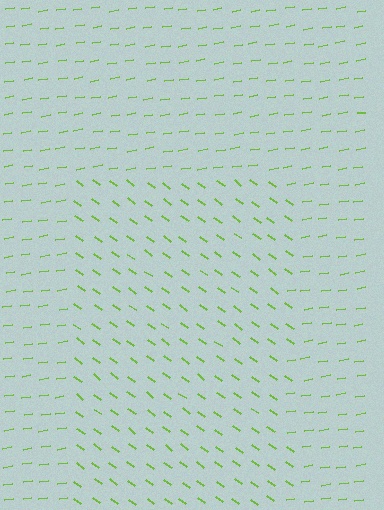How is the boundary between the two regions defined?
The boundary is defined purely by a change in line orientation (approximately 45 degrees difference). All lines are the same color and thickness.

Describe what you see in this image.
The image is filled with small lime line segments. A rectangle region in the image has lines oriented differently from the surrounding lines, creating a visible texture boundary.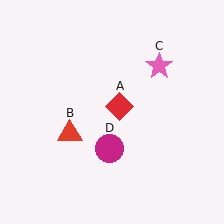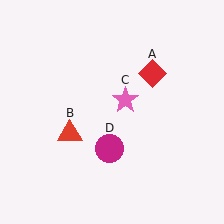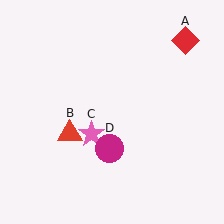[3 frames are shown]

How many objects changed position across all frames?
2 objects changed position: red diamond (object A), pink star (object C).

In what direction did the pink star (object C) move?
The pink star (object C) moved down and to the left.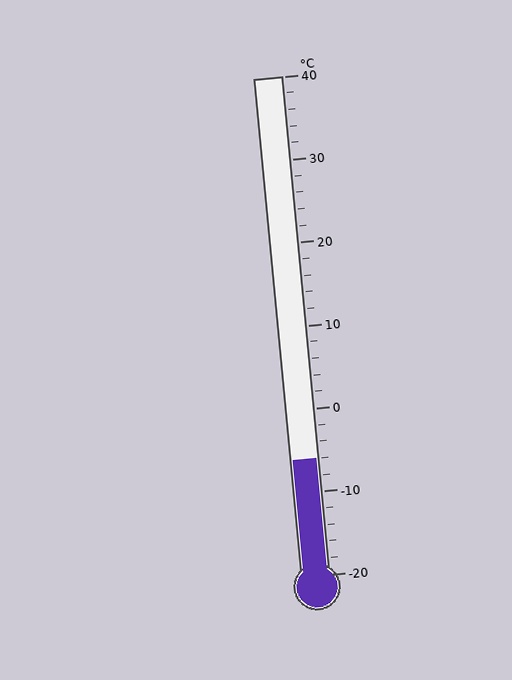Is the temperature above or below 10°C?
The temperature is below 10°C.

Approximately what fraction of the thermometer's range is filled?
The thermometer is filled to approximately 25% of its range.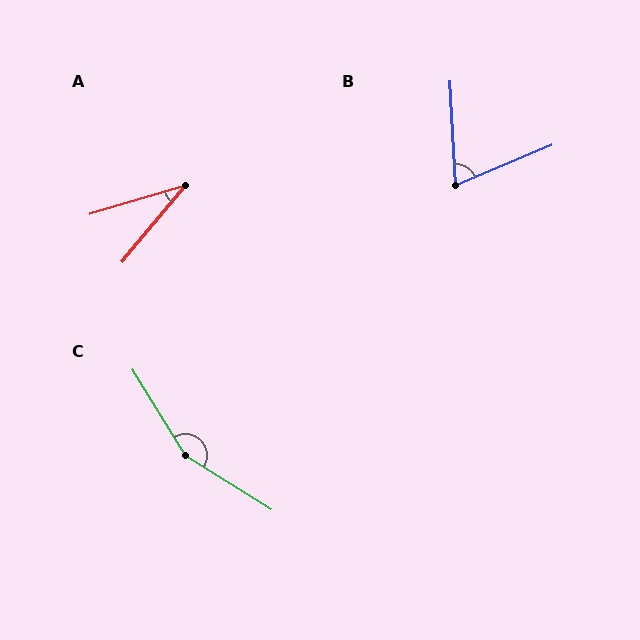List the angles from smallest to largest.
A (34°), B (70°), C (153°).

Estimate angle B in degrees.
Approximately 70 degrees.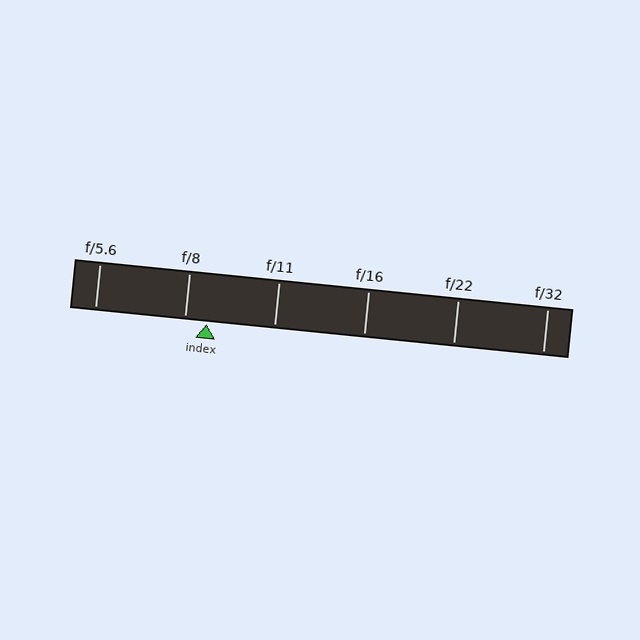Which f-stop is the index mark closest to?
The index mark is closest to f/8.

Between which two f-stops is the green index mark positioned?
The index mark is between f/8 and f/11.